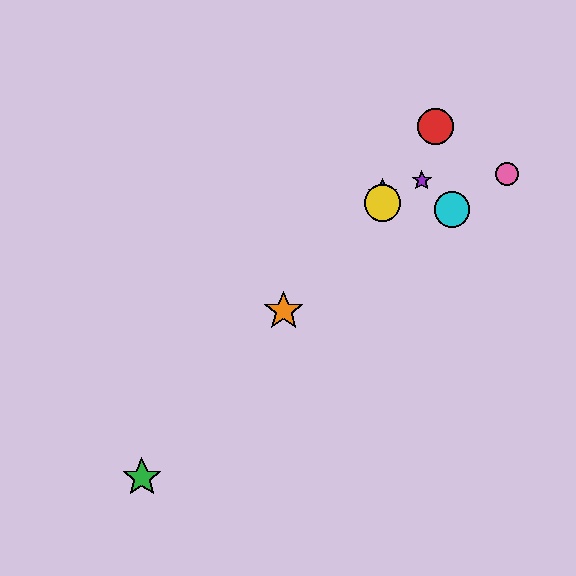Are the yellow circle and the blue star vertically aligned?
Yes, both are at x≈383.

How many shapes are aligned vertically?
2 shapes (the blue star, the yellow circle) are aligned vertically.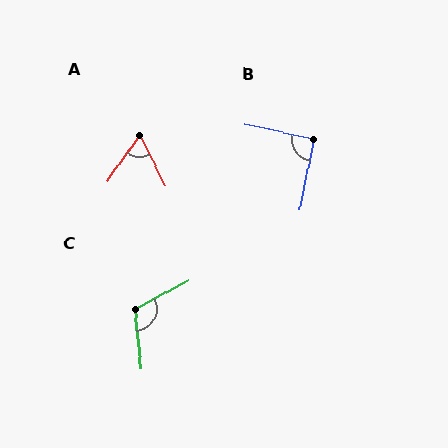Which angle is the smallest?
A, at approximately 61 degrees.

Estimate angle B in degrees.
Approximately 90 degrees.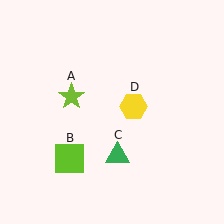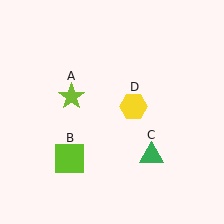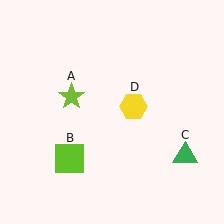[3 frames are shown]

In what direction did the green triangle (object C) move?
The green triangle (object C) moved right.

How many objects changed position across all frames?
1 object changed position: green triangle (object C).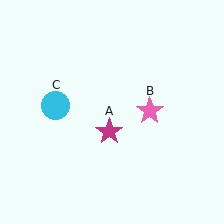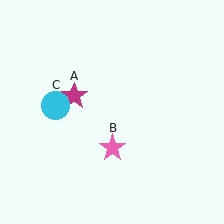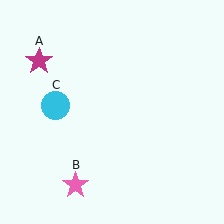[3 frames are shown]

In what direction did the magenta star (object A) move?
The magenta star (object A) moved up and to the left.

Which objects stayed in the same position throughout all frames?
Cyan circle (object C) remained stationary.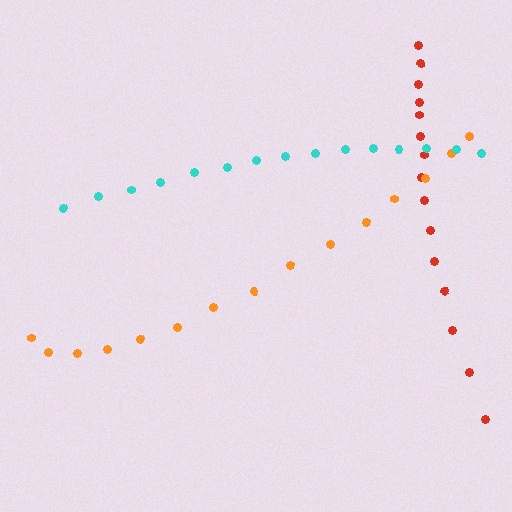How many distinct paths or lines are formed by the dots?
There are 3 distinct paths.